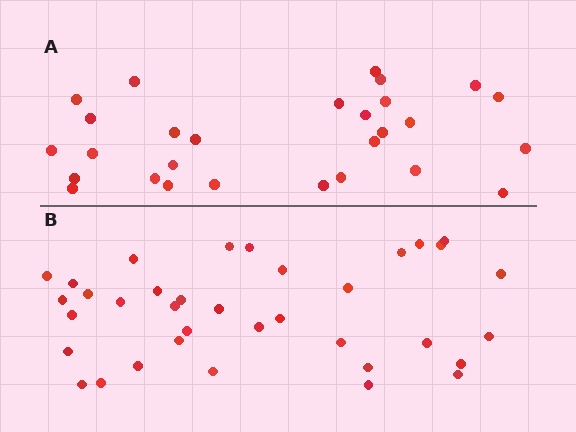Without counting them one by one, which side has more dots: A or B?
Region B (the bottom region) has more dots.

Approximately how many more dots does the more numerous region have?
Region B has roughly 8 or so more dots than region A.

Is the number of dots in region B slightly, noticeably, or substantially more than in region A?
Region B has noticeably more, but not dramatically so. The ratio is roughly 1.3 to 1.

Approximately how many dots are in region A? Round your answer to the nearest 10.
About 30 dots. (The exact count is 28, which rounds to 30.)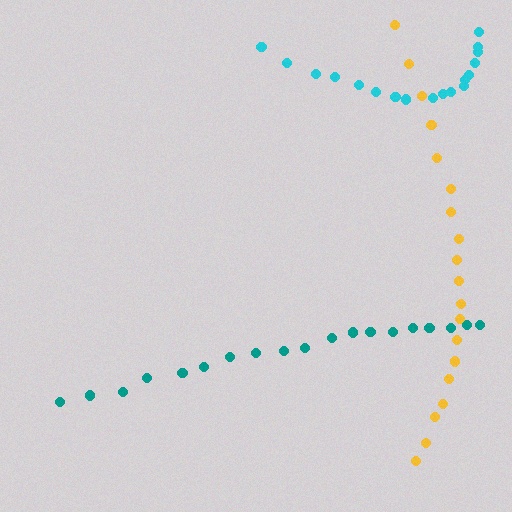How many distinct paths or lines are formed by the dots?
There are 3 distinct paths.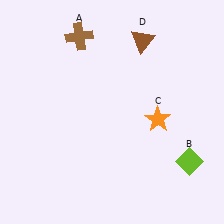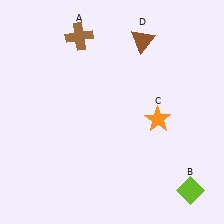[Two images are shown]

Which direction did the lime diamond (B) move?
The lime diamond (B) moved down.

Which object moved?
The lime diamond (B) moved down.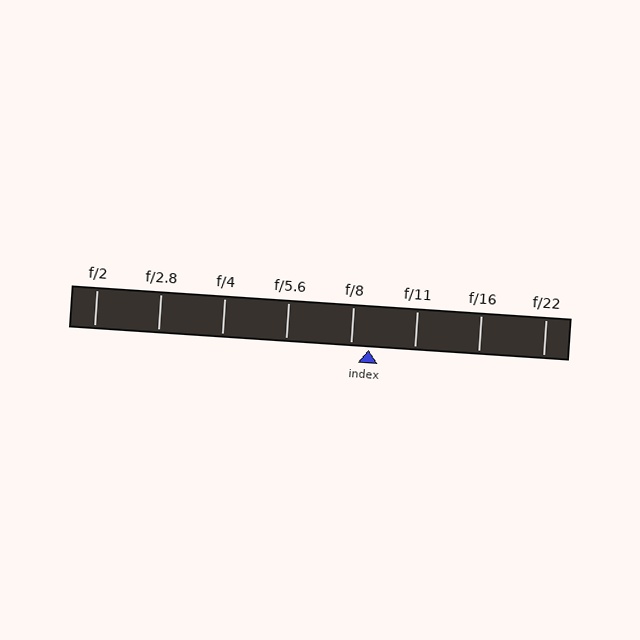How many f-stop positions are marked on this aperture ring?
There are 8 f-stop positions marked.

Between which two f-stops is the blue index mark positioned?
The index mark is between f/8 and f/11.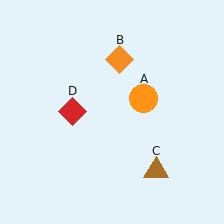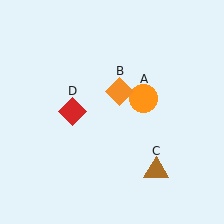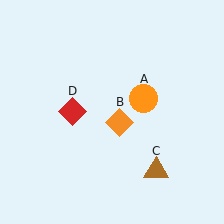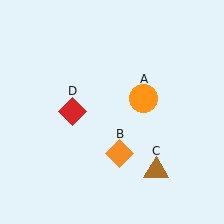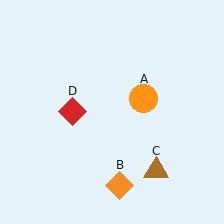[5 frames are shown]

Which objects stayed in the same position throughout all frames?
Orange circle (object A) and brown triangle (object C) and red diamond (object D) remained stationary.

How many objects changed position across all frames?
1 object changed position: orange diamond (object B).